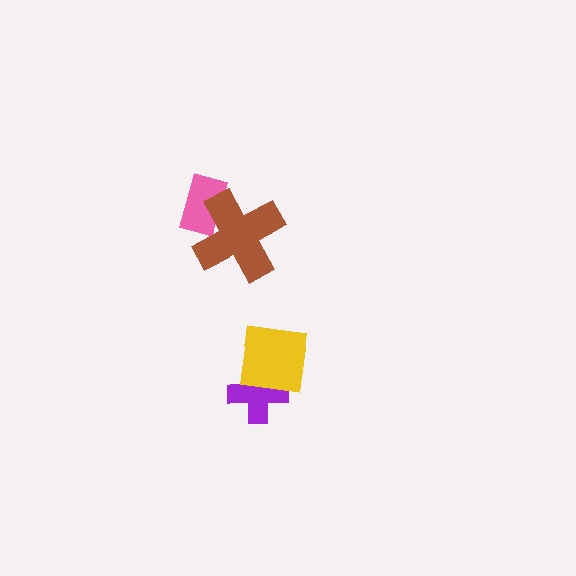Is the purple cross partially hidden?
Yes, it is partially covered by another shape.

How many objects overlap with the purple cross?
1 object overlaps with the purple cross.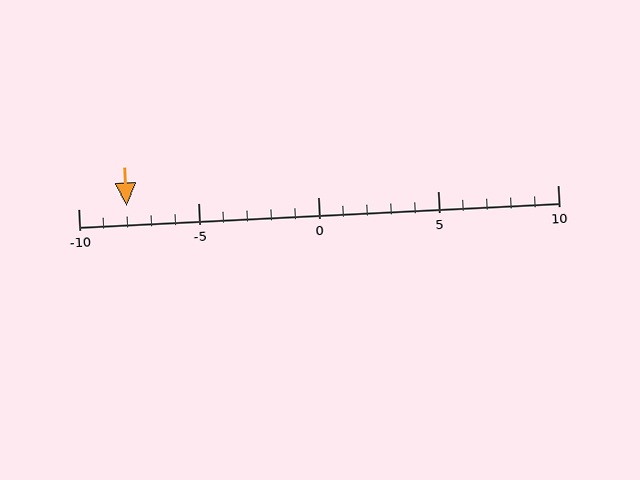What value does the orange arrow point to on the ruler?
The orange arrow points to approximately -8.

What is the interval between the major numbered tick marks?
The major tick marks are spaced 5 units apart.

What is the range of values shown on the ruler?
The ruler shows values from -10 to 10.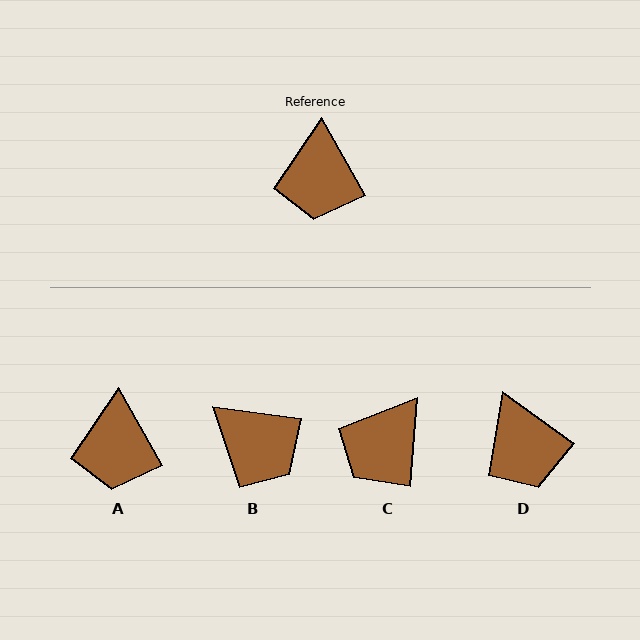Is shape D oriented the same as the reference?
No, it is off by about 25 degrees.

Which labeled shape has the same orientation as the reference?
A.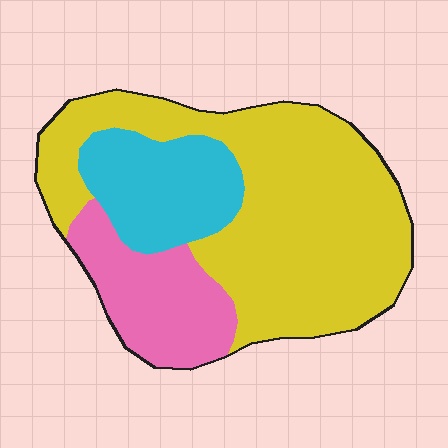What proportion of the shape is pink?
Pink covers 20% of the shape.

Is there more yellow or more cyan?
Yellow.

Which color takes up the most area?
Yellow, at roughly 60%.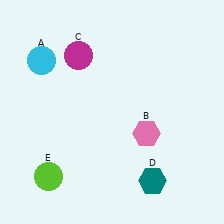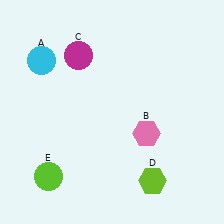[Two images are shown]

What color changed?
The hexagon (D) changed from teal in Image 1 to lime in Image 2.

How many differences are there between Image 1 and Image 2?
There is 1 difference between the two images.